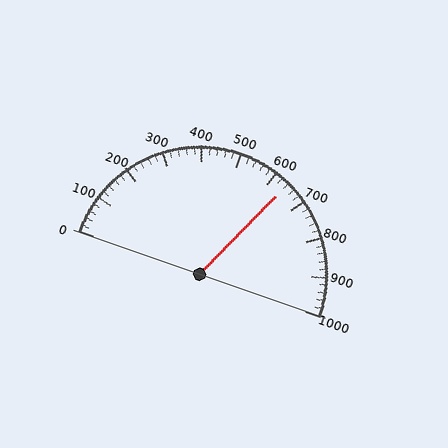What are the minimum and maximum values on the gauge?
The gauge ranges from 0 to 1000.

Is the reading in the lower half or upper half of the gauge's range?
The reading is in the upper half of the range (0 to 1000).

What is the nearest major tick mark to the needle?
The nearest major tick mark is 600.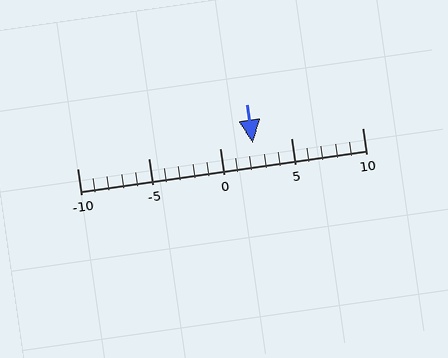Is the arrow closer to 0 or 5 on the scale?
The arrow is closer to 0.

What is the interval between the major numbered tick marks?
The major tick marks are spaced 5 units apart.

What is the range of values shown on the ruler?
The ruler shows values from -10 to 10.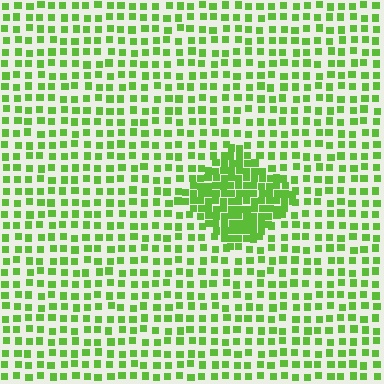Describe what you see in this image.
The image contains small lime elements arranged at two different densities. A diamond-shaped region is visible where the elements are more densely packed than the surrounding area.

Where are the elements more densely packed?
The elements are more densely packed inside the diamond boundary.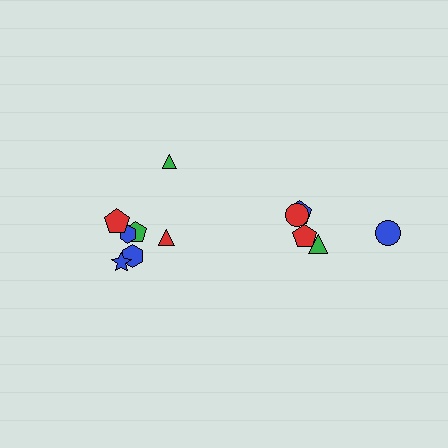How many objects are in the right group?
There are 5 objects.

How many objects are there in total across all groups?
There are 12 objects.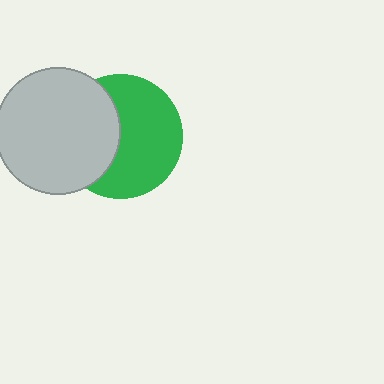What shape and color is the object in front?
The object in front is a light gray circle.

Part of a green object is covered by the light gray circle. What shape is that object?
It is a circle.